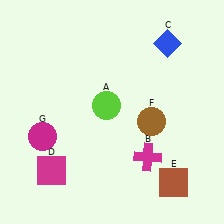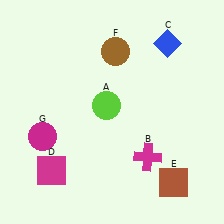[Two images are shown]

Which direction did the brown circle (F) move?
The brown circle (F) moved up.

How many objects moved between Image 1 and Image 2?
1 object moved between the two images.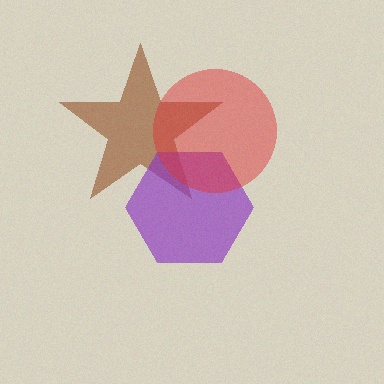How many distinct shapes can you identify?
There are 3 distinct shapes: a brown star, a purple hexagon, a red circle.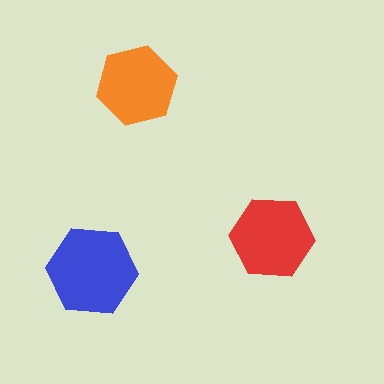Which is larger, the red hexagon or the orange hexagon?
The red one.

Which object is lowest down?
The blue hexagon is bottommost.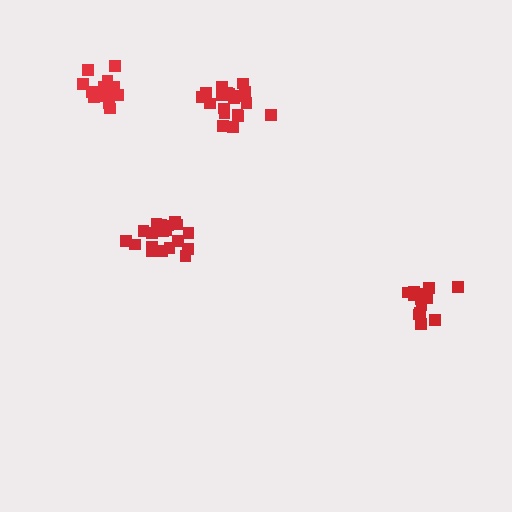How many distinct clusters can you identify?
There are 4 distinct clusters.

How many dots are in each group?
Group 1: 20 dots, Group 2: 14 dots, Group 3: 20 dots, Group 4: 16 dots (70 total).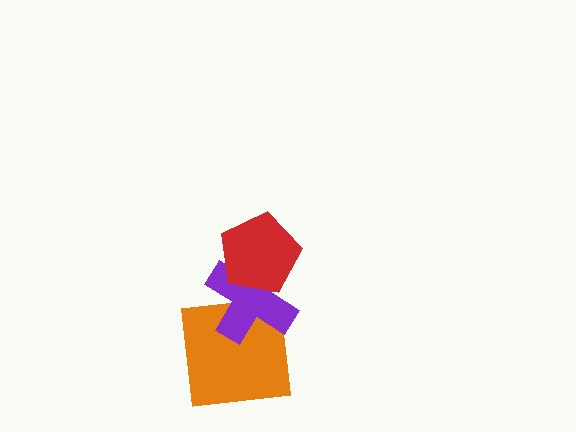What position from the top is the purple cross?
The purple cross is 2nd from the top.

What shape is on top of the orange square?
The purple cross is on top of the orange square.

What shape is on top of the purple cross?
The red pentagon is on top of the purple cross.